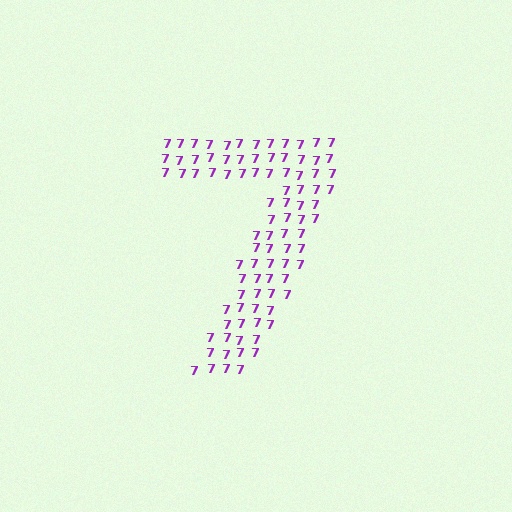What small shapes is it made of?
It is made of small digit 7's.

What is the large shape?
The large shape is the digit 7.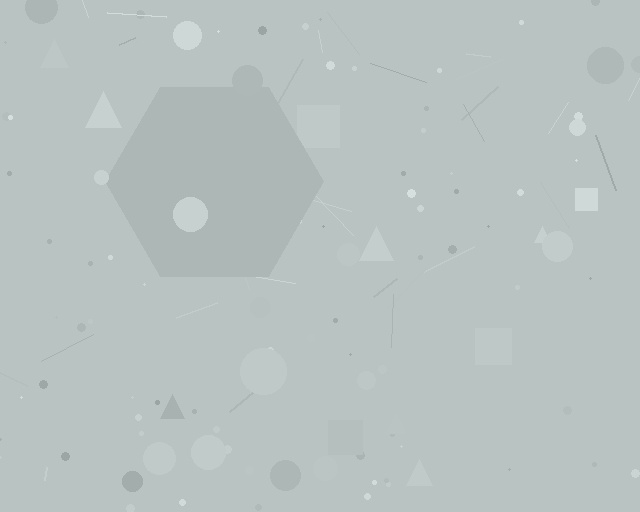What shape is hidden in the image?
A hexagon is hidden in the image.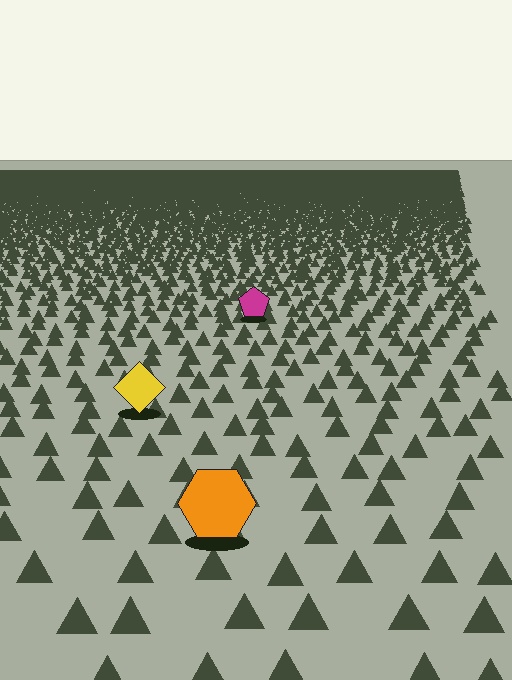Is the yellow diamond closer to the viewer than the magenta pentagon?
Yes. The yellow diamond is closer — you can tell from the texture gradient: the ground texture is coarser near it.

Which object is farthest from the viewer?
The magenta pentagon is farthest from the viewer. It appears smaller and the ground texture around it is denser.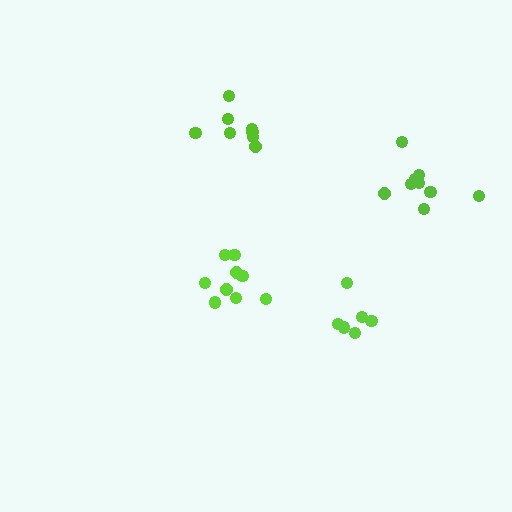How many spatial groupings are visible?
There are 4 spatial groupings.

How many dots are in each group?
Group 1: 6 dots, Group 2: 11 dots, Group 3: 8 dots, Group 4: 9 dots (34 total).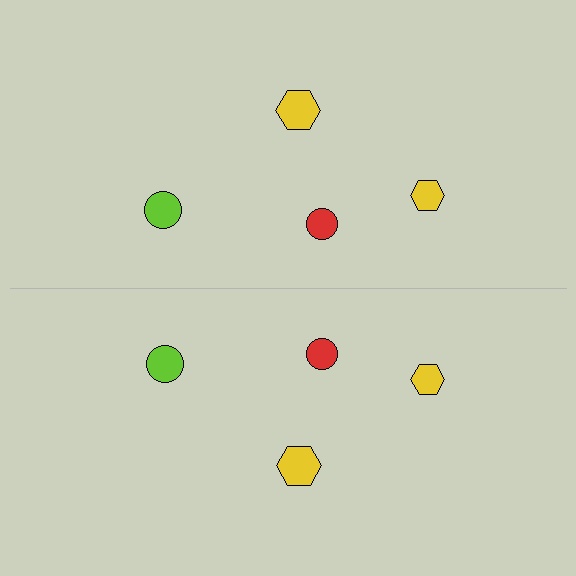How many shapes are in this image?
There are 8 shapes in this image.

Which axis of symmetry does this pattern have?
The pattern has a horizontal axis of symmetry running through the center of the image.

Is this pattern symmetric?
Yes, this pattern has bilateral (reflection) symmetry.